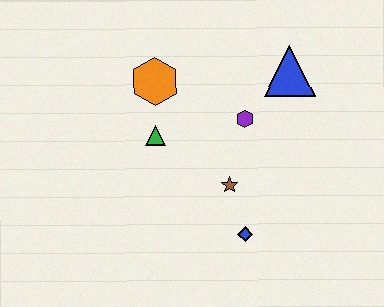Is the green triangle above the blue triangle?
No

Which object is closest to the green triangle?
The orange hexagon is closest to the green triangle.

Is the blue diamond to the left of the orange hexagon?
No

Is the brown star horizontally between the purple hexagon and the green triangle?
Yes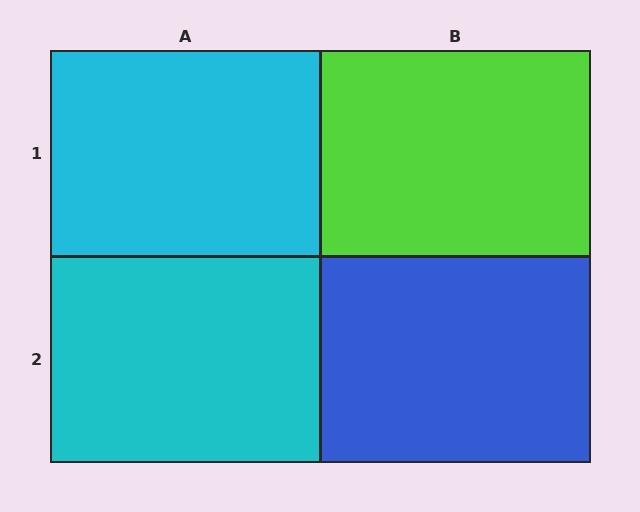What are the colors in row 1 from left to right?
Cyan, lime.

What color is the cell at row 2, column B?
Blue.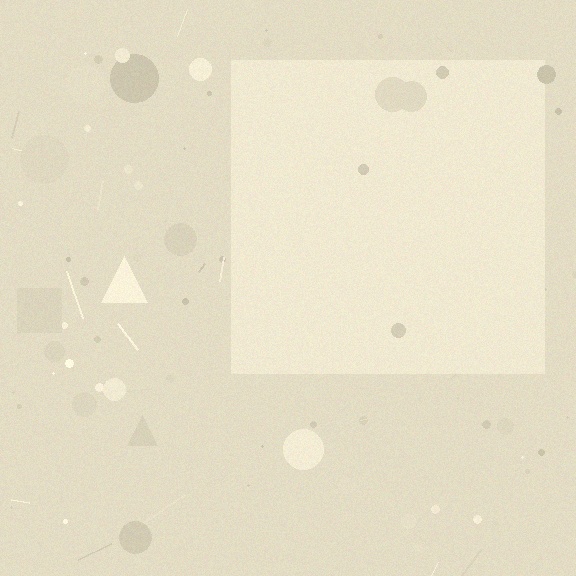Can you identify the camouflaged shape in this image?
The camouflaged shape is a square.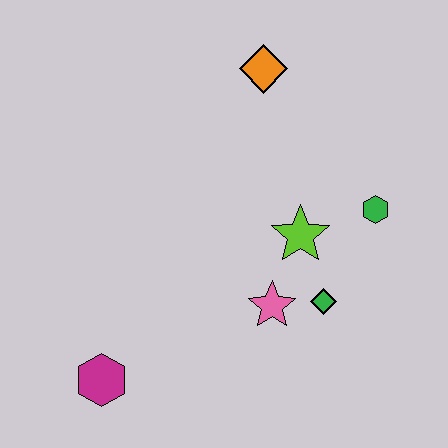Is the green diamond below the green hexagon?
Yes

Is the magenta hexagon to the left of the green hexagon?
Yes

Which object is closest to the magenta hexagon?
The pink star is closest to the magenta hexagon.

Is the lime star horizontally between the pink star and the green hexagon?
Yes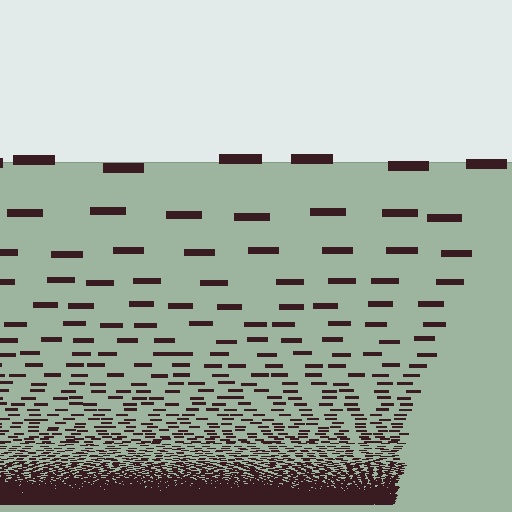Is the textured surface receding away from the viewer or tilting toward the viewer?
The surface appears to tilt toward the viewer. Texture elements get larger and sparser toward the top.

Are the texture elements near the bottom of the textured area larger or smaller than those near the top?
Smaller. The gradient is inverted — elements near the bottom are smaller and denser.